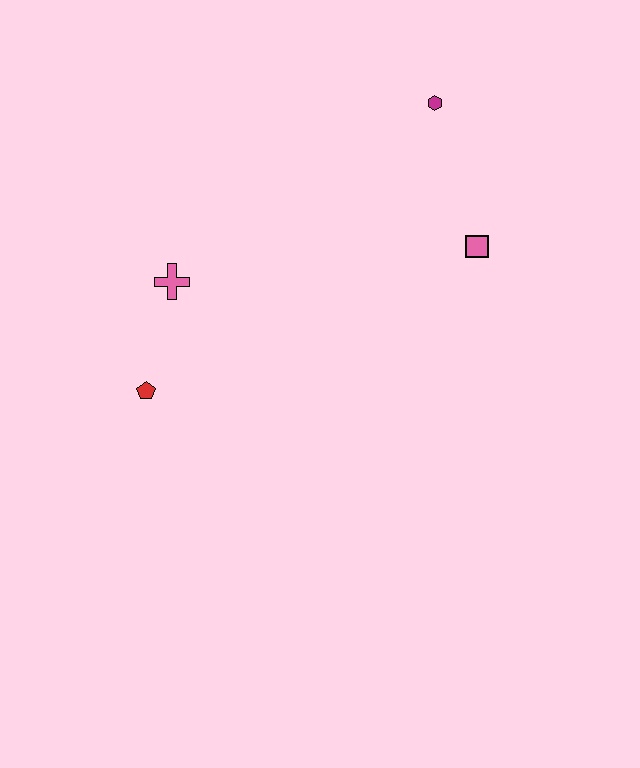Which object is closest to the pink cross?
The red pentagon is closest to the pink cross.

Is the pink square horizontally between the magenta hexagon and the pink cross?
No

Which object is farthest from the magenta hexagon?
The red pentagon is farthest from the magenta hexagon.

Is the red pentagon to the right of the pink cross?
No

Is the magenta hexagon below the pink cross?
No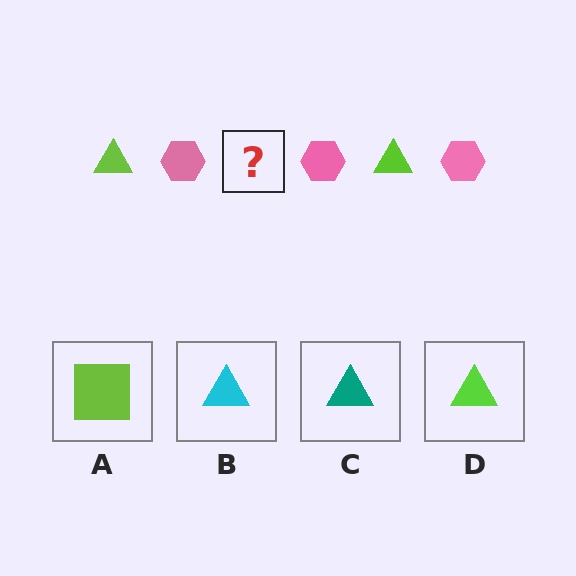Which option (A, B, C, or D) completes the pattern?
D.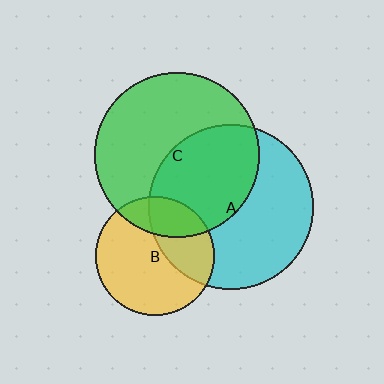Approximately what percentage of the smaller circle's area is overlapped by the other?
Approximately 45%.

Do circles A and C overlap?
Yes.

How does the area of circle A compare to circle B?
Approximately 1.9 times.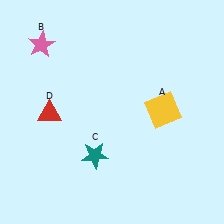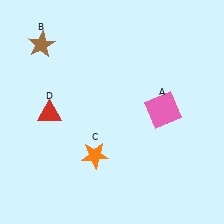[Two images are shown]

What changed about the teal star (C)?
In Image 1, C is teal. In Image 2, it changed to orange.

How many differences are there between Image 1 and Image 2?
There are 3 differences between the two images.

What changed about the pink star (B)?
In Image 1, B is pink. In Image 2, it changed to brown.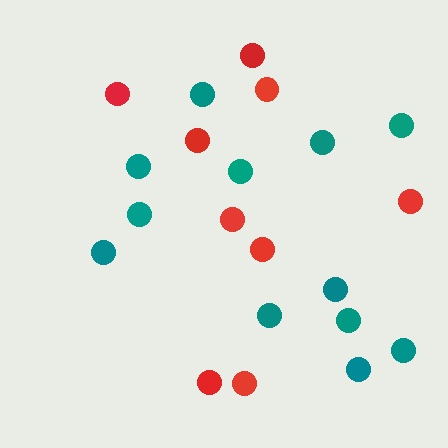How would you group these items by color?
There are 2 groups: one group of teal circles (12) and one group of red circles (9).